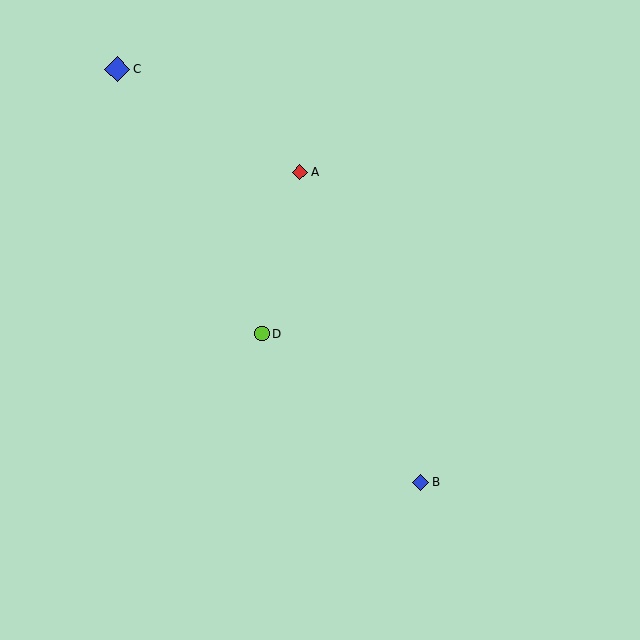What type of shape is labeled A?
Shape A is a red diamond.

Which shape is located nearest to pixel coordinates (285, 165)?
The red diamond (labeled A) at (300, 172) is nearest to that location.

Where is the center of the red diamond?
The center of the red diamond is at (300, 172).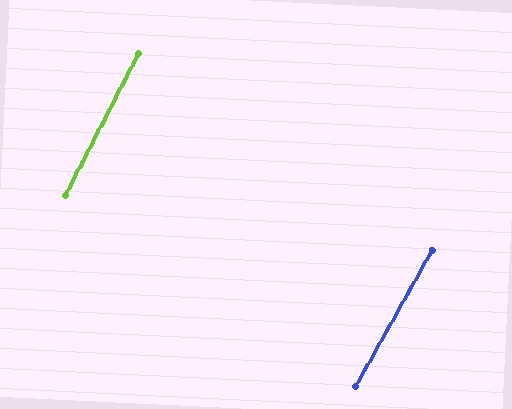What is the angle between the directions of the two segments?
Approximately 2 degrees.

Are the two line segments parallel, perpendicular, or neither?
Parallel — their directions differ by only 1.9°.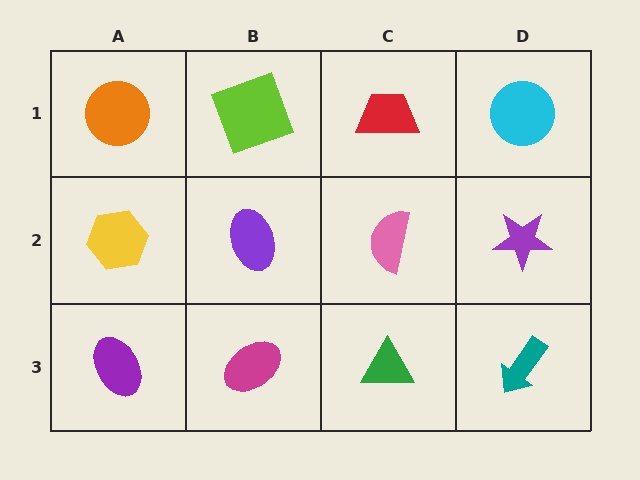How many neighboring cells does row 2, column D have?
3.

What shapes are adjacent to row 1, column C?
A pink semicircle (row 2, column C), a lime square (row 1, column B), a cyan circle (row 1, column D).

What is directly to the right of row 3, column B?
A green triangle.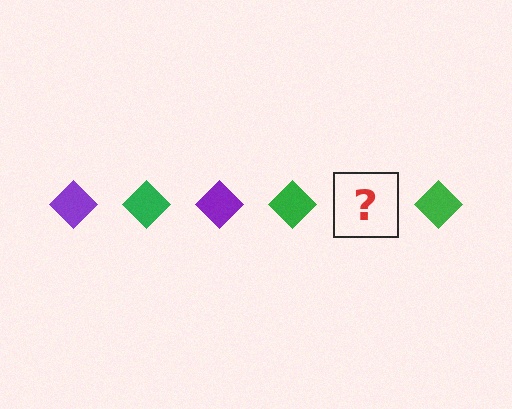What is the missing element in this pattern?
The missing element is a purple diamond.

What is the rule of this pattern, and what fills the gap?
The rule is that the pattern cycles through purple, green diamonds. The gap should be filled with a purple diamond.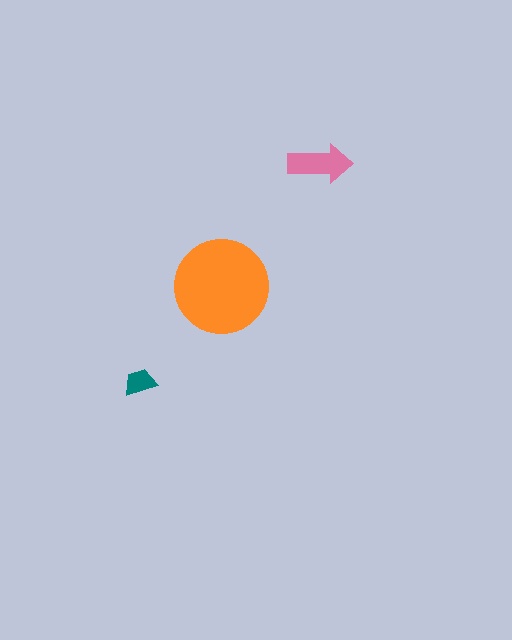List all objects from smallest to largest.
The teal trapezoid, the pink arrow, the orange circle.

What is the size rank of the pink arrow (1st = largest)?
2nd.